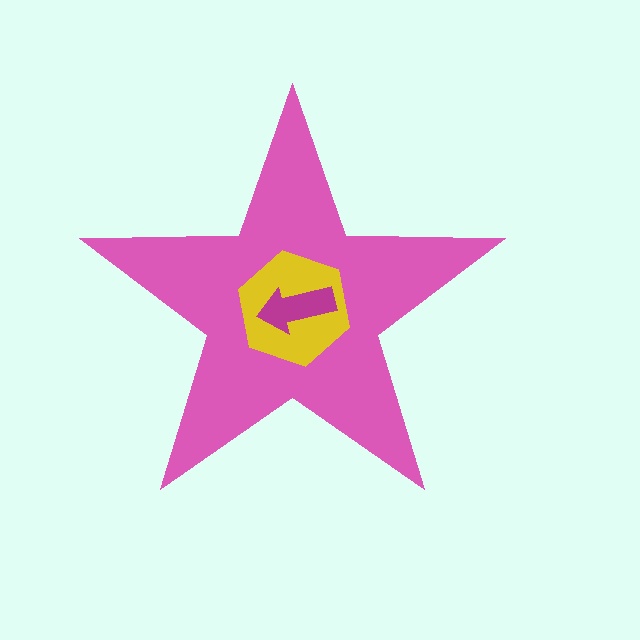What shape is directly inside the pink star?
The yellow hexagon.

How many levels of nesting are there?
3.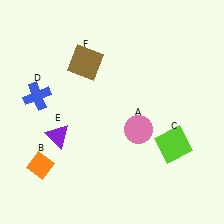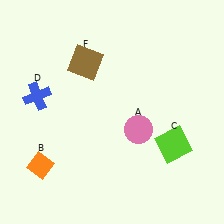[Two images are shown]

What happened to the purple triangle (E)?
The purple triangle (E) was removed in Image 2. It was in the bottom-left area of Image 1.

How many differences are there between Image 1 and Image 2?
There is 1 difference between the two images.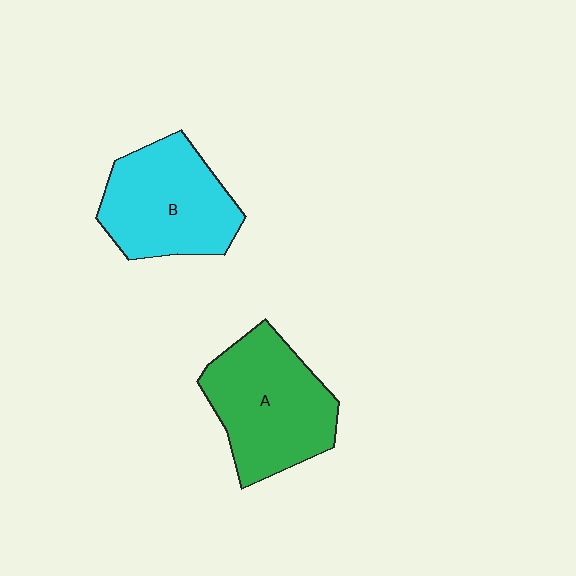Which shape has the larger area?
Shape A (green).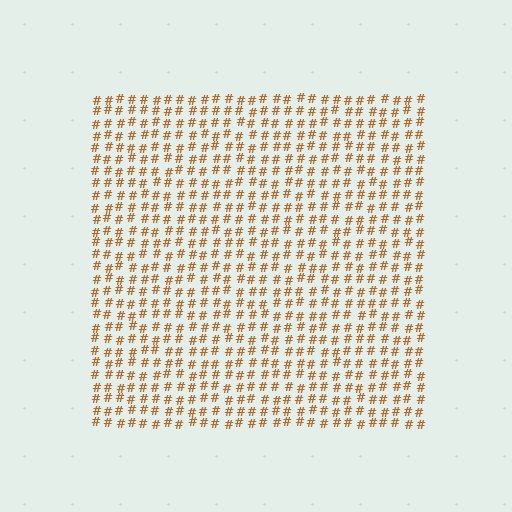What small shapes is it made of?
It is made of small hash symbols.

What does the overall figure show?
The overall figure shows a square.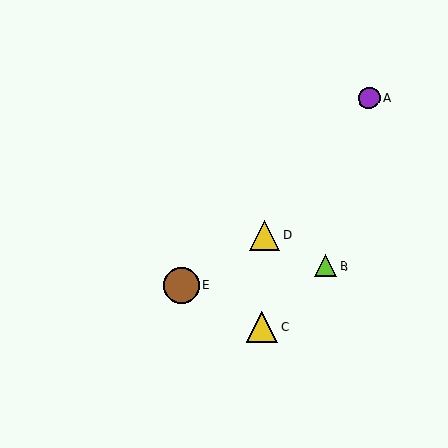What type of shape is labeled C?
Shape C is a yellow triangle.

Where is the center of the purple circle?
The center of the purple circle is at (369, 98).